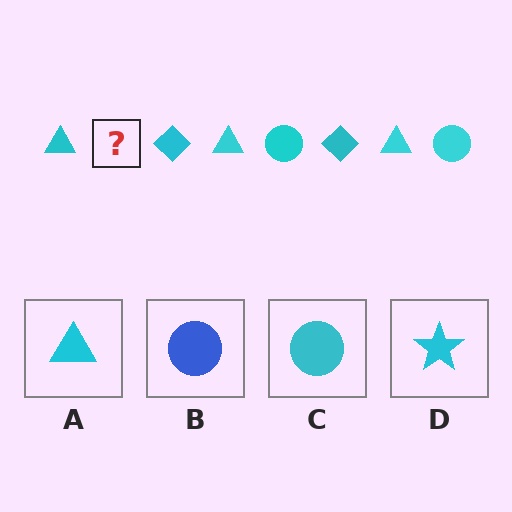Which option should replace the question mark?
Option C.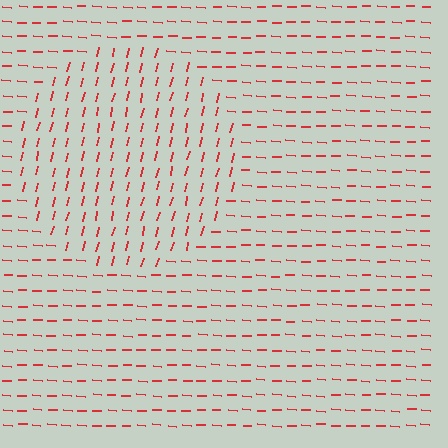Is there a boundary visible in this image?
Yes, there is a texture boundary formed by a change in line orientation.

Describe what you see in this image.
The image is filled with small red line segments. A circle region in the image has lines oriented differently from the surrounding lines, creating a visible texture boundary.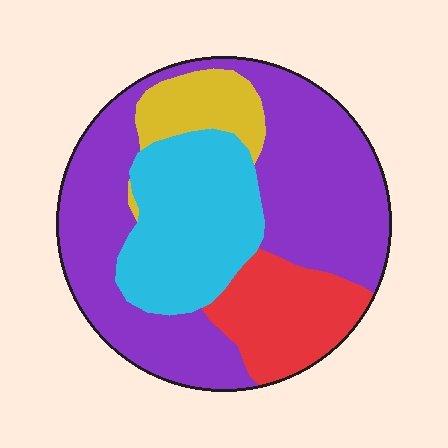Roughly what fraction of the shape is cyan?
Cyan takes up less than a quarter of the shape.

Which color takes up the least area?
Yellow, at roughly 10%.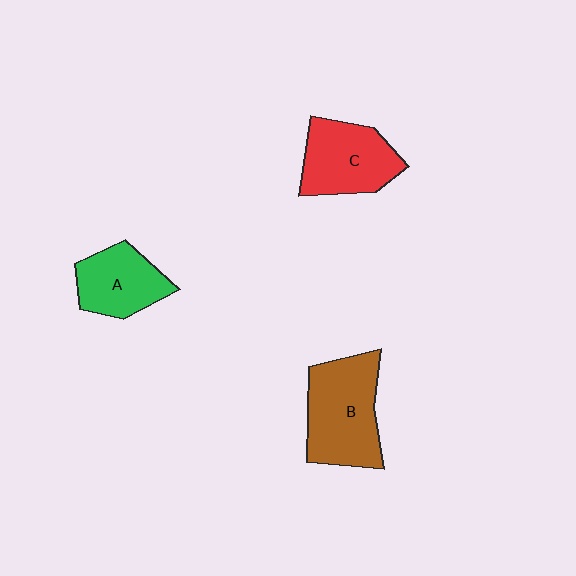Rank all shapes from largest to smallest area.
From largest to smallest: B (brown), C (red), A (green).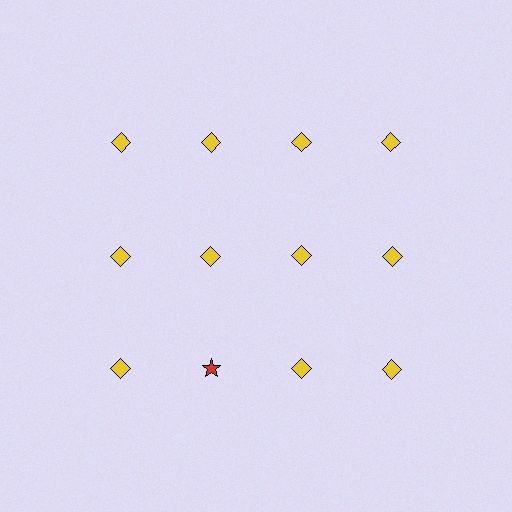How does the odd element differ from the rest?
It differs in both color (red instead of yellow) and shape (star instead of diamond).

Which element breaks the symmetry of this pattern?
The red star in the third row, second from left column breaks the symmetry. All other shapes are yellow diamonds.